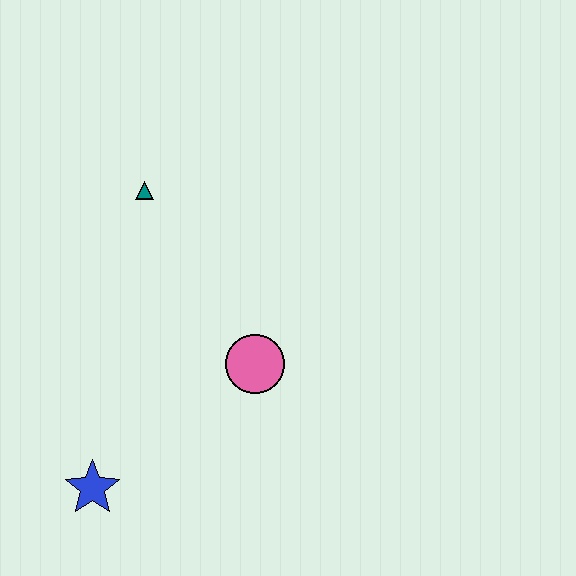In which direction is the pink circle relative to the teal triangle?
The pink circle is below the teal triangle.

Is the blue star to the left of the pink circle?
Yes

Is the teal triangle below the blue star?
No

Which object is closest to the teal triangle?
The pink circle is closest to the teal triangle.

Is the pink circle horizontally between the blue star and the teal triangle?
No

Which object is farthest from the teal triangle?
The blue star is farthest from the teal triangle.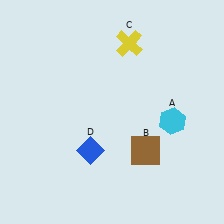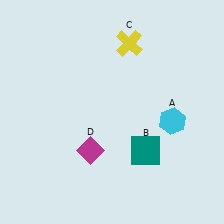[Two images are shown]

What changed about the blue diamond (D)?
In Image 1, D is blue. In Image 2, it changed to magenta.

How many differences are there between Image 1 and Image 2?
There are 2 differences between the two images.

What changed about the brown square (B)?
In Image 1, B is brown. In Image 2, it changed to teal.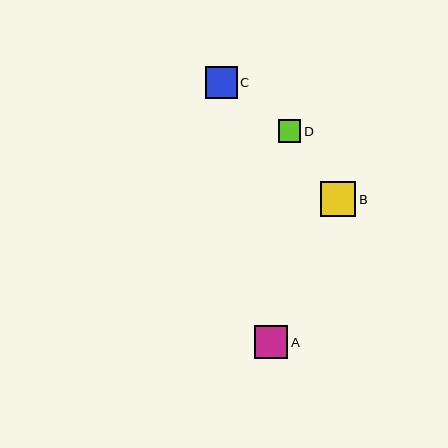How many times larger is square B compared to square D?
Square B is approximately 1.6 times the size of square D.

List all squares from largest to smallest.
From largest to smallest: B, A, C, D.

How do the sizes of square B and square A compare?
Square B and square A are approximately the same size.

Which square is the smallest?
Square D is the smallest with a size of approximately 23 pixels.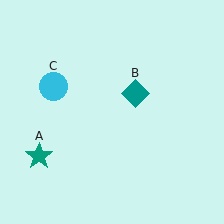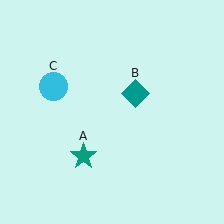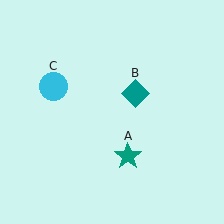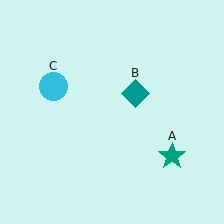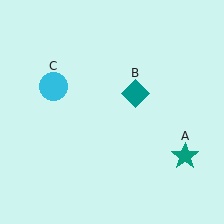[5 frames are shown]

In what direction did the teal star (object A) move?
The teal star (object A) moved right.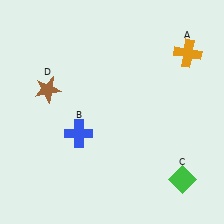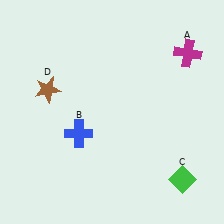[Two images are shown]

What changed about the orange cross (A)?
In Image 1, A is orange. In Image 2, it changed to magenta.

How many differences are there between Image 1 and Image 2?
There is 1 difference between the two images.